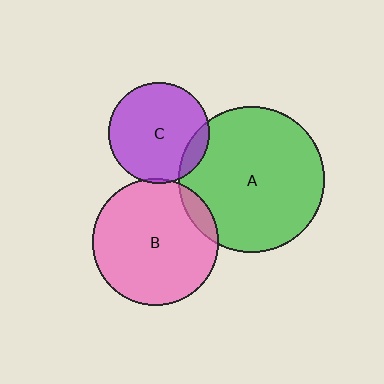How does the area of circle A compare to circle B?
Approximately 1.3 times.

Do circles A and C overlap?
Yes.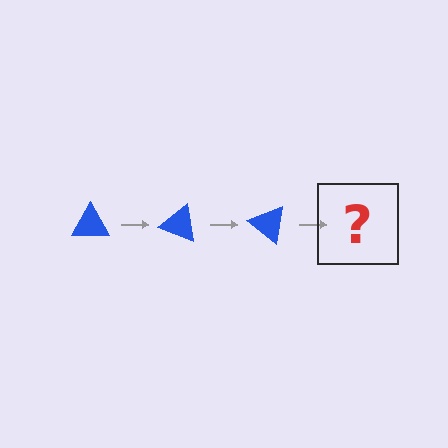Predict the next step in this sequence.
The next step is a blue triangle rotated 60 degrees.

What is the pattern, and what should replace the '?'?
The pattern is that the triangle rotates 20 degrees each step. The '?' should be a blue triangle rotated 60 degrees.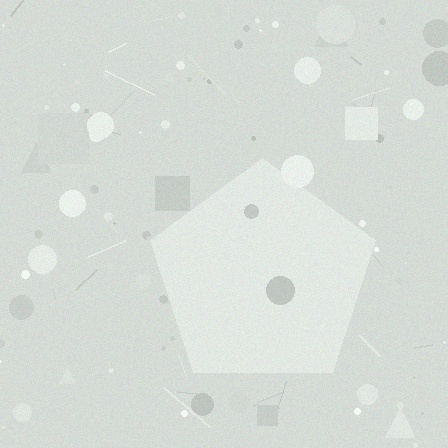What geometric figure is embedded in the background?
A pentagon is embedded in the background.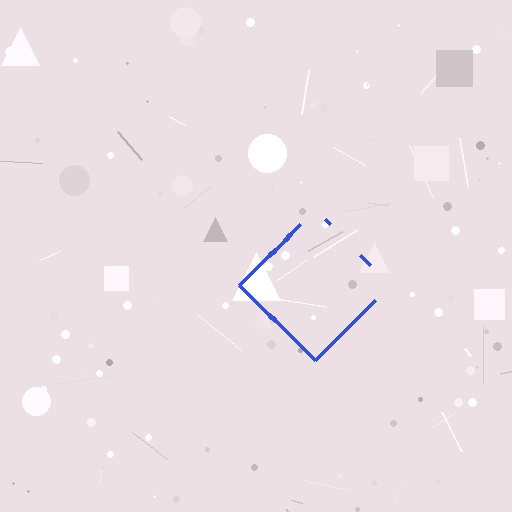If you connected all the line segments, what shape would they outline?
They would outline a diamond.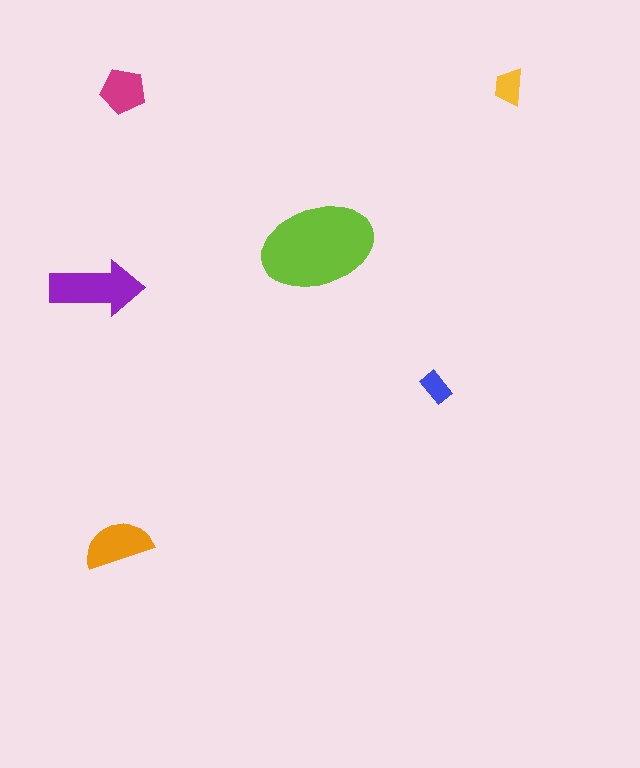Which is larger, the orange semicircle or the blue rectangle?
The orange semicircle.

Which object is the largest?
The lime ellipse.